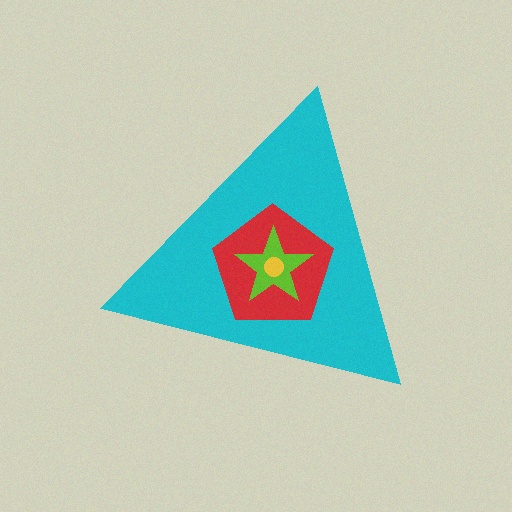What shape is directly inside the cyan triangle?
The red pentagon.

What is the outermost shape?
The cyan triangle.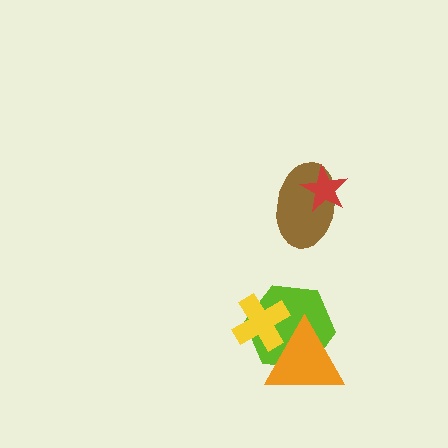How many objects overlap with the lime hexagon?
2 objects overlap with the lime hexagon.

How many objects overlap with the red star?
1 object overlaps with the red star.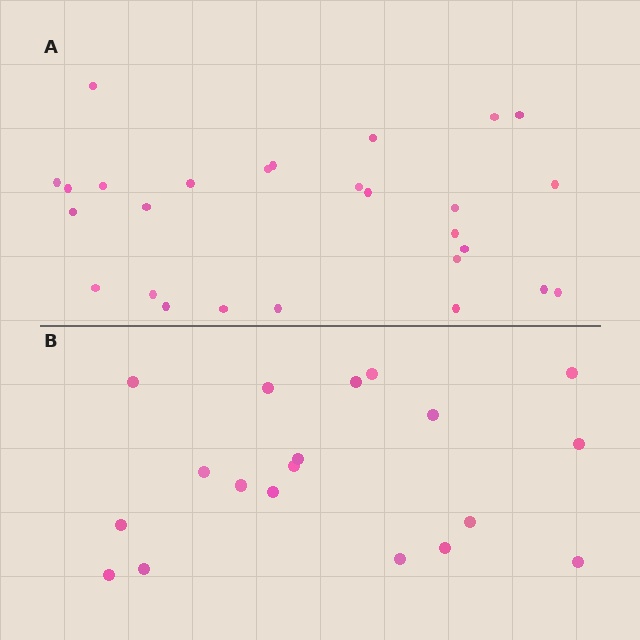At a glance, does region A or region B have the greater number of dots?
Region A (the top region) has more dots.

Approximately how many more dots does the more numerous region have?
Region A has roughly 8 or so more dots than region B.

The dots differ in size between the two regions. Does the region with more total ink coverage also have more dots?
No. Region B has more total ink coverage because its dots are larger, but region A actually contains more individual dots. Total area can be misleading — the number of items is what matters here.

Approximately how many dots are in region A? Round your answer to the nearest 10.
About 30 dots. (The exact count is 27, which rounds to 30.)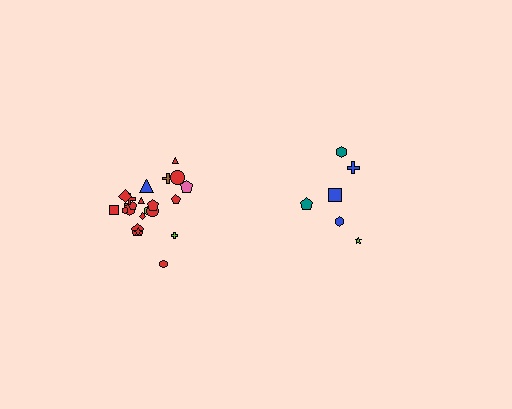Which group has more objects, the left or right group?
The left group.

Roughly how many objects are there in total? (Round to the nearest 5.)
Roughly 30 objects in total.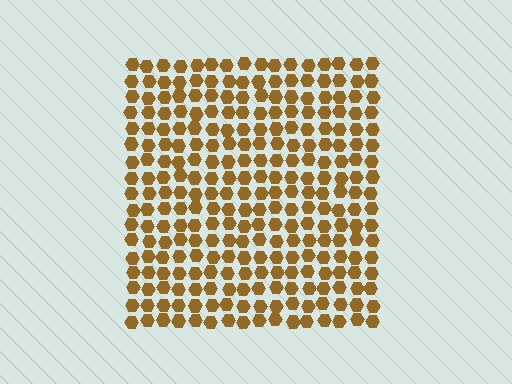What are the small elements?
The small elements are hexagons.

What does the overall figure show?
The overall figure shows a square.